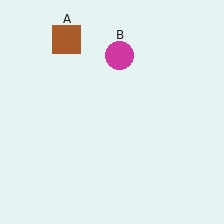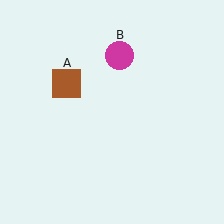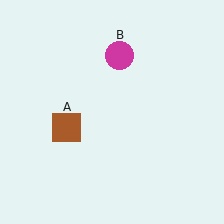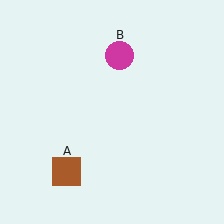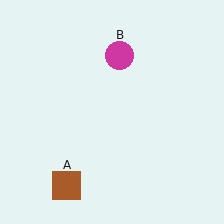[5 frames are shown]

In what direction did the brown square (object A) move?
The brown square (object A) moved down.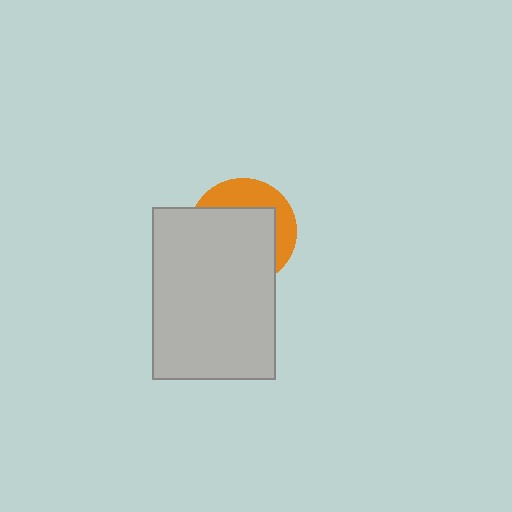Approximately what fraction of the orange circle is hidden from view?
Roughly 65% of the orange circle is hidden behind the light gray rectangle.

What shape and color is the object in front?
The object in front is a light gray rectangle.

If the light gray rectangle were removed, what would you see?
You would see the complete orange circle.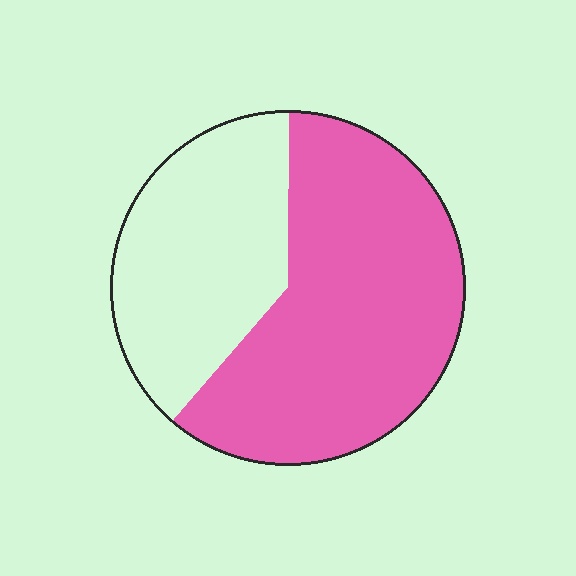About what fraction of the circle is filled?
About five eighths (5/8).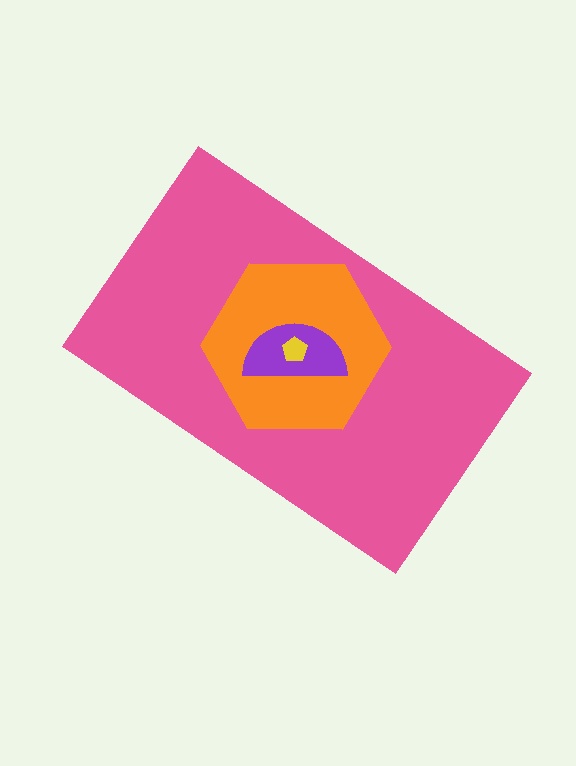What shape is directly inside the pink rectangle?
The orange hexagon.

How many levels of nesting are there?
4.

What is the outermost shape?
The pink rectangle.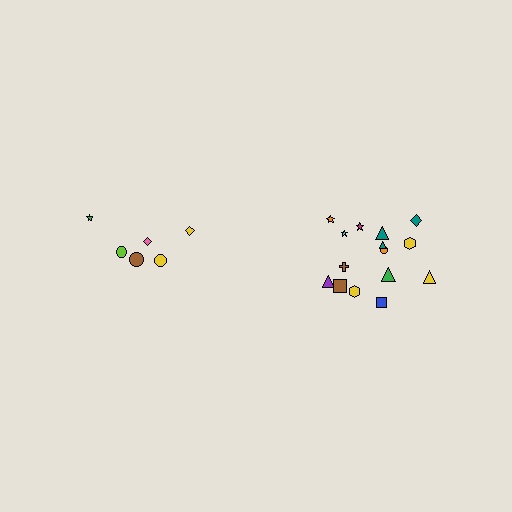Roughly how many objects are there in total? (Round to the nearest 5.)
Roughly 20 objects in total.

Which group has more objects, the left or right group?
The right group.